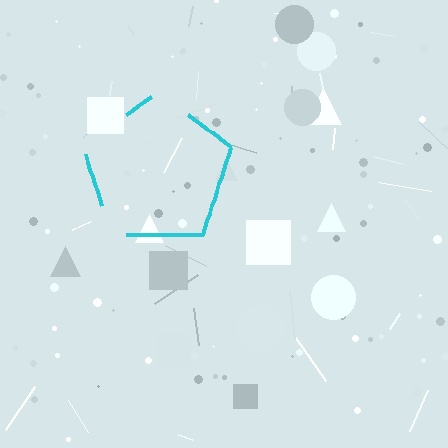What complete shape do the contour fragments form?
The contour fragments form a pentagon.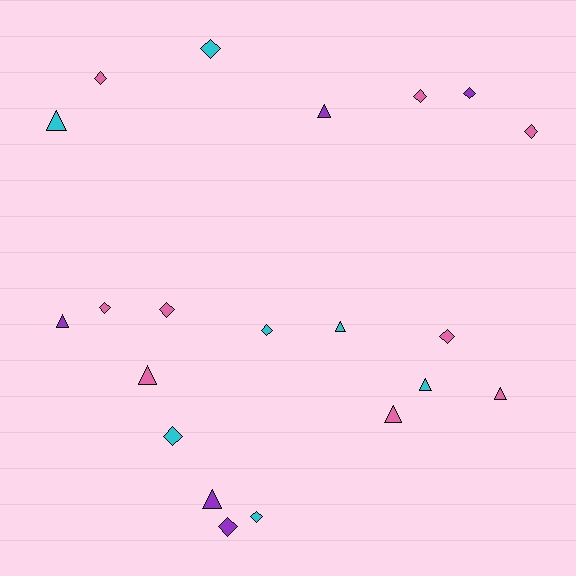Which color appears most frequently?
Pink, with 9 objects.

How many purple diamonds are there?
There are 2 purple diamonds.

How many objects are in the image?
There are 21 objects.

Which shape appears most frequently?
Diamond, with 12 objects.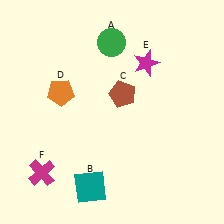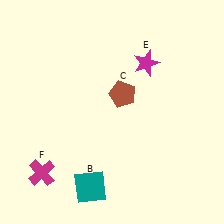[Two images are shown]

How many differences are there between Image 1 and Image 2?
There are 2 differences between the two images.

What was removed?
The green circle (A), the orange pentagon (D) were removed in Image 2.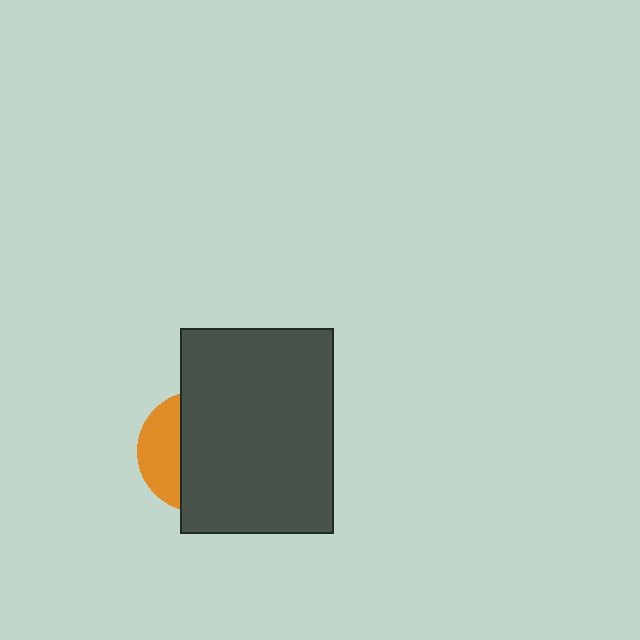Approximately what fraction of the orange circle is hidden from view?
Roughly 69% of the orange circle is hidden behind the dark gray rectangle.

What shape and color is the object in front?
The object in front is a dark gray rectangle.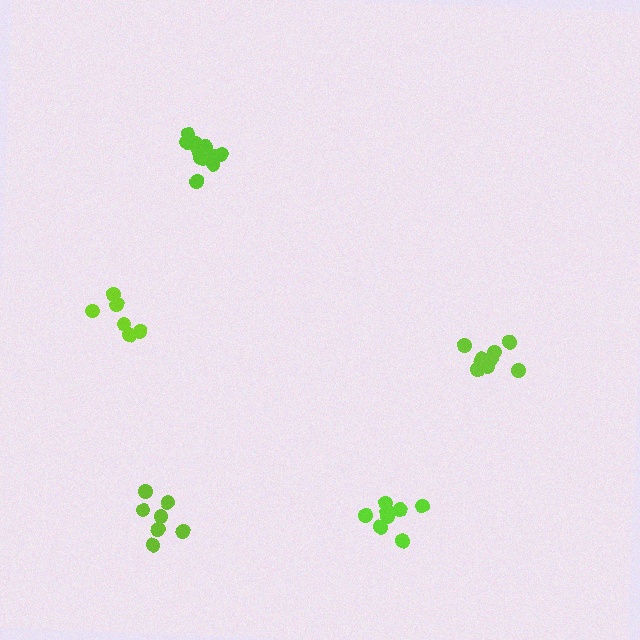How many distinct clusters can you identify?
There are 5 distinct clusters.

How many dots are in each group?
Group 1: 9 dots, Group 2: 8 dots, Group 3: 7 dots, Group 4: 12 dots, Group 5: 6 dots (42 total).